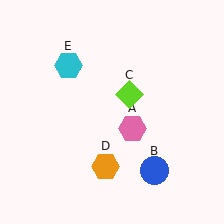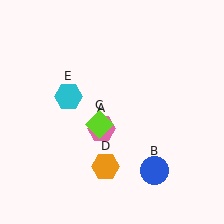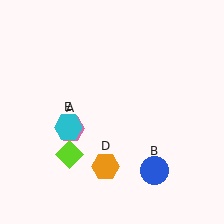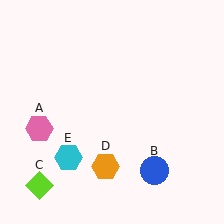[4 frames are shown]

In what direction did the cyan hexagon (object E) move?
The cyan hexagon (object E) moved down.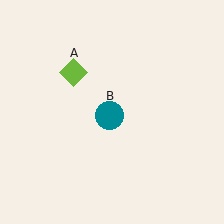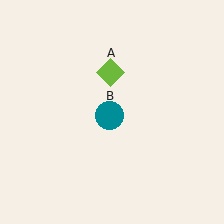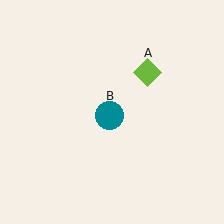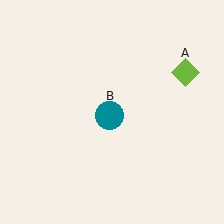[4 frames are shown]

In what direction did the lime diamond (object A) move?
The lime diamond (object A) moved right.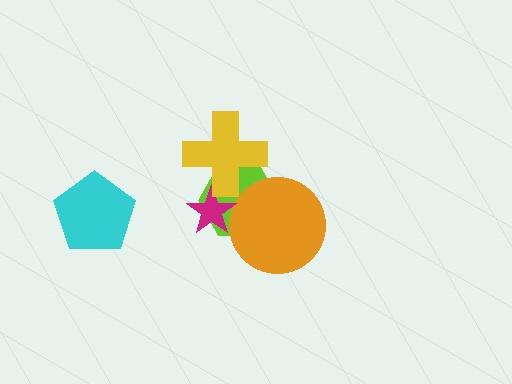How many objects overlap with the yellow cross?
2 objects overlap with the yellow cross.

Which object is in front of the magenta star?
The yellow cross is in front of the magenta star.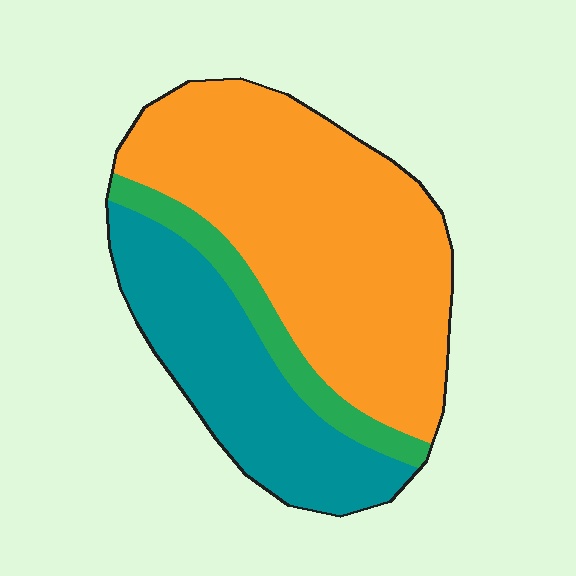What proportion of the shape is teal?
Teal covers 31% of the shape.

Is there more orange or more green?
Orange.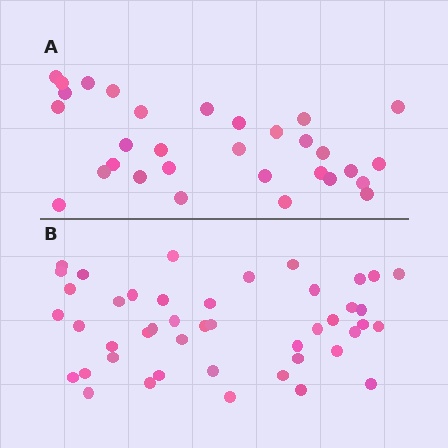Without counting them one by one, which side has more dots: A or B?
Region B (the bottom region) has more dots.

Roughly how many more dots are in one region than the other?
Region B has approximately 15 more dots than region A.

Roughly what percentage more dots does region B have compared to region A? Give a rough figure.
About 45% more.